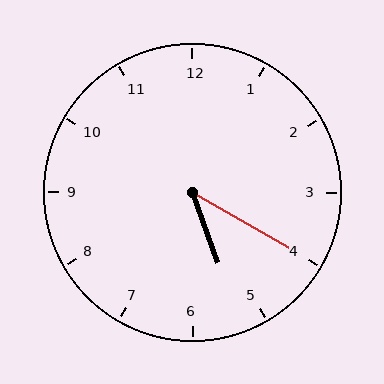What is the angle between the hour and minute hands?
Approximately 40 degrees.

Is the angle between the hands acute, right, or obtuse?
It is acute.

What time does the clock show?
5:20.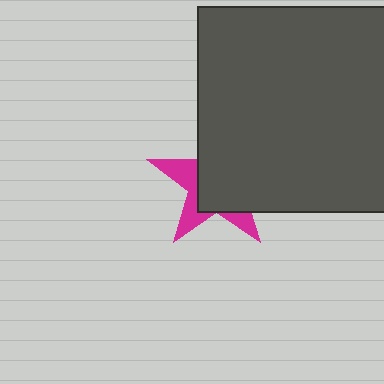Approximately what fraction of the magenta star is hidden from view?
Roughly 65% of the magenta star is hidden behind the dark gray square.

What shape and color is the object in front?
The object in front is a dark gray square.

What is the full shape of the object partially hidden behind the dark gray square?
The partially hidden object is a magenta star.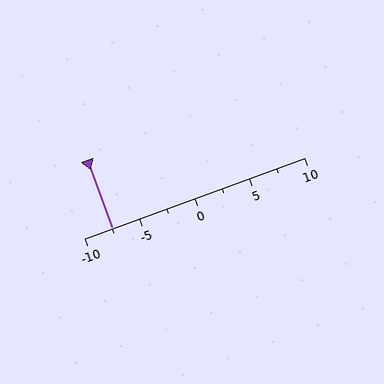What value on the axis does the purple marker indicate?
The marker indicates approximately -7.5.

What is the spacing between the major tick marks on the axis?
The major ticks are spaced 5 apart.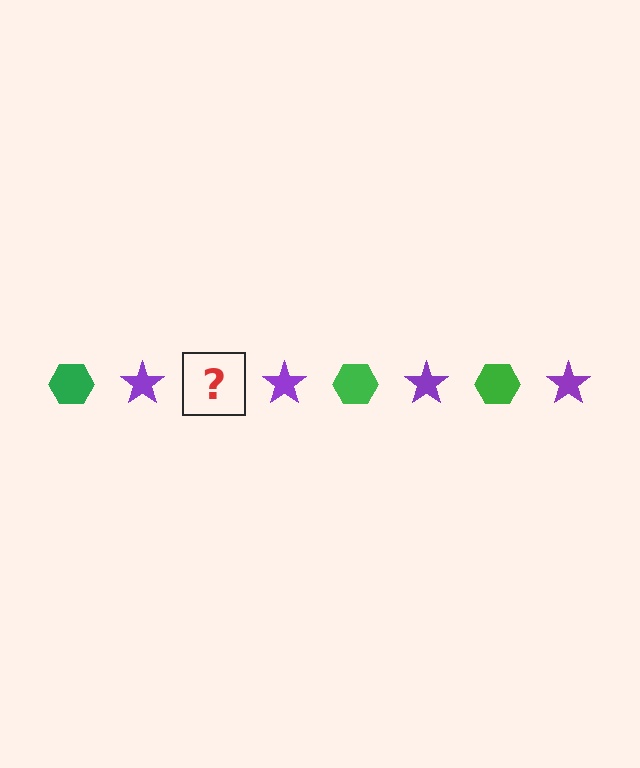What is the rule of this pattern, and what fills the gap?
The rule is that the pattern alternates between green hexagon and purple star. The gap should be filled with a green hexagon.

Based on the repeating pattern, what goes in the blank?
The blank should be a green hexagon.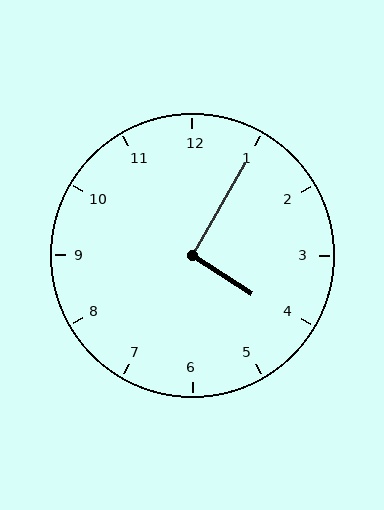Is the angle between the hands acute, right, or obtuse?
It is right.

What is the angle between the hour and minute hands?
Approximately 92 degrees.